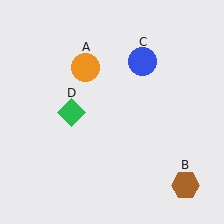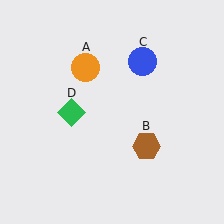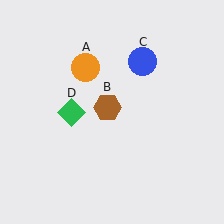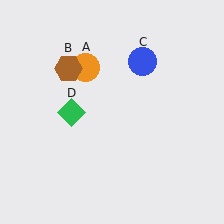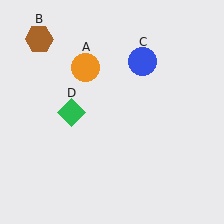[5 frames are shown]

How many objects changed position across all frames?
1 object changed position: brown hexagon (object B).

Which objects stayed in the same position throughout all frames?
Orange circle (object A) and blue circle (object C) and green diamond (object D) remained stationary.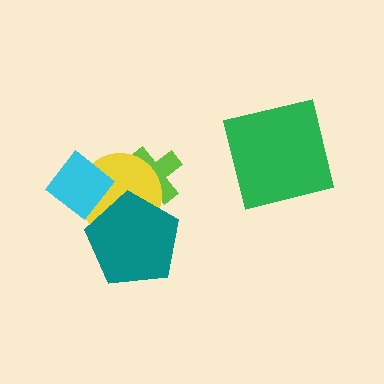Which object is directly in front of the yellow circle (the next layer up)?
The cyan diamond is directly in front of the yellow circle.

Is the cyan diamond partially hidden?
No, no other shape covers it.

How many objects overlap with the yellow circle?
3 objects overlap with the yellow circle.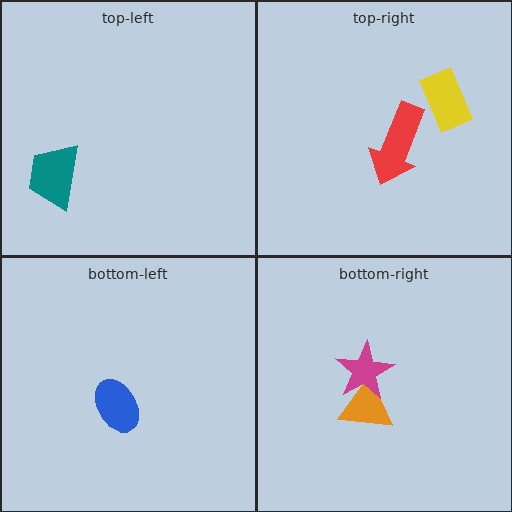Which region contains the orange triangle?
The bottom-right region.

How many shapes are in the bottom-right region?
2.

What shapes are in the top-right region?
The red arrow, the yellow rectangle.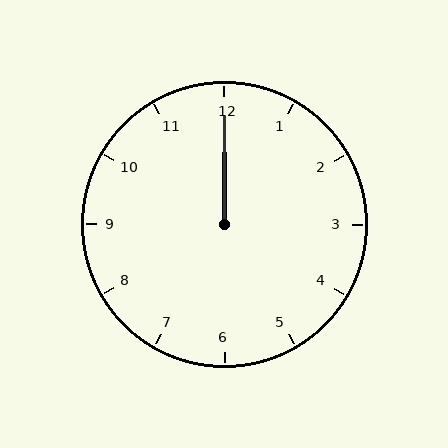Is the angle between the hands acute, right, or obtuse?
It is acute.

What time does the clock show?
12:00.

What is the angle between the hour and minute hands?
Approximately 0 degrees.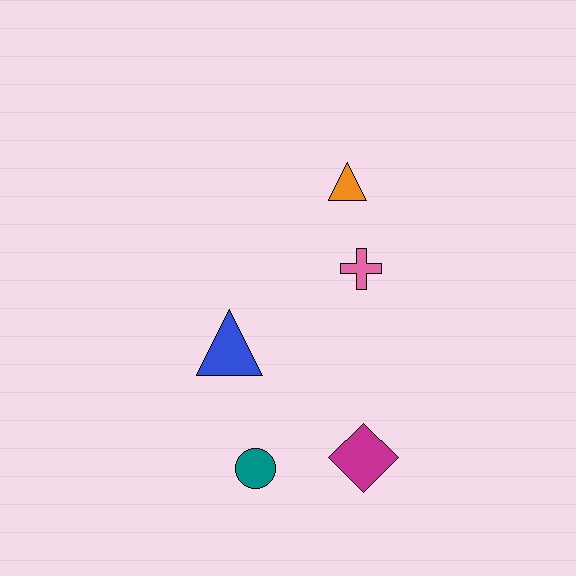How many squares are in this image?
There are no squares.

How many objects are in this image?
There are 5 objects.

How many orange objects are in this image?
There is 1 orange object.